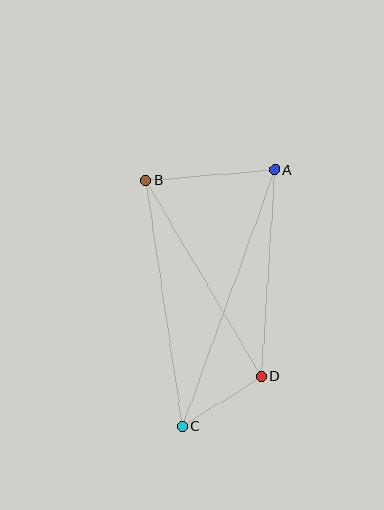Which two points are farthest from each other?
Points A and C are farthest from each other.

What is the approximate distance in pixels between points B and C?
The distance between B and C is approximately 248 pixels.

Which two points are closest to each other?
Points C and D are closest to each other.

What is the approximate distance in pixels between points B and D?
The distance between B and D is approximately 227 pixels.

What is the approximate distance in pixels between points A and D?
The distance between A and D is approximately 207 pixels.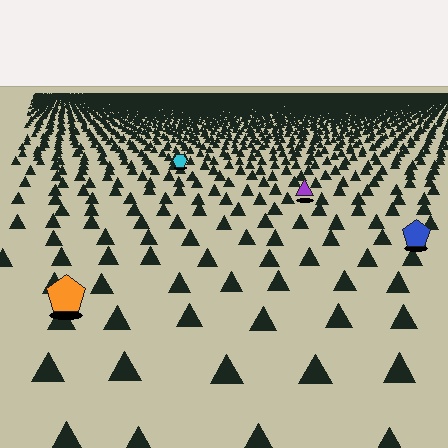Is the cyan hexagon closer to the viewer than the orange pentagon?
No. The orange pentagon is closer — you can tell from the texture gradient: the ground texture is coarser near it.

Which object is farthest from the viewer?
The cyan hexagon is farthest from the viewer. It appears smaller and the ground texture around it is denser.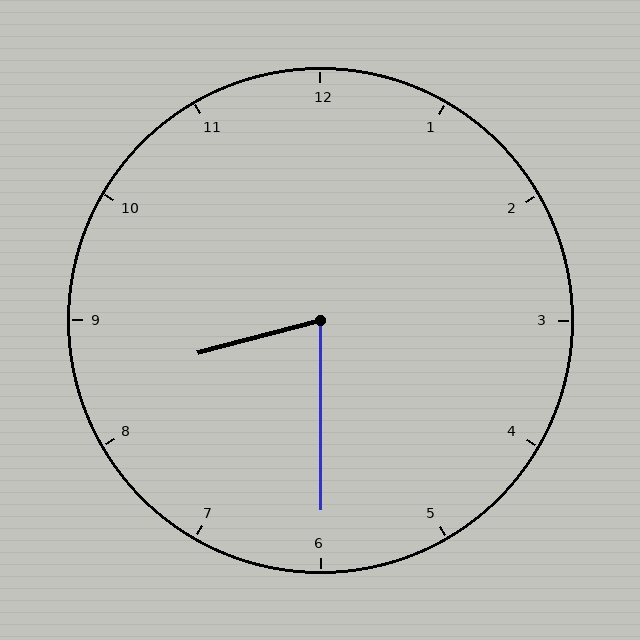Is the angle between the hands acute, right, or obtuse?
It is acute.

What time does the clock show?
8:30.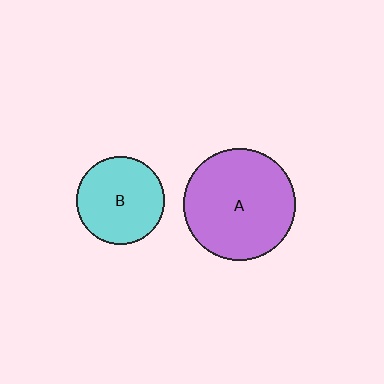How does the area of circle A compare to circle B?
Approximately 1.6 times.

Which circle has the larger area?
Circle A (purple).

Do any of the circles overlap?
No, none of the circles overlap.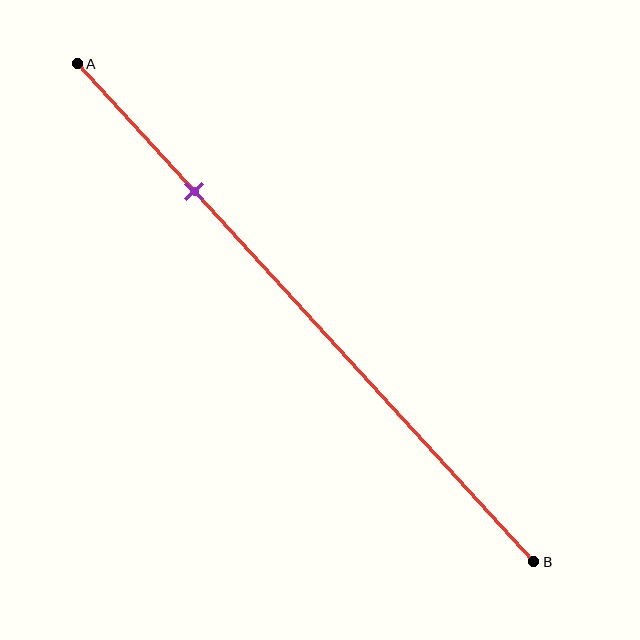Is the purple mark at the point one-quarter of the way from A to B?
Yes, the mark is approximately at the one-quarter point.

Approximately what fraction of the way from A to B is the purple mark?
The purple mark is approximately 25% of the way from A to B.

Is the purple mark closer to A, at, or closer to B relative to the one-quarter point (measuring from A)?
The purple mark is approximately at the one-quarter point of segment AB.